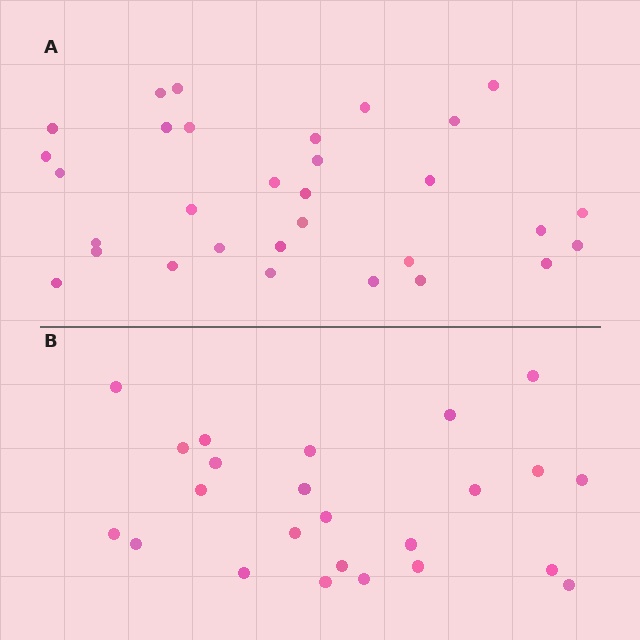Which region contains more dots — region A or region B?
Region A (the top region) has more dots.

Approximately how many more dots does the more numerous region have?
Region A has roughly 8 or so more dots than region B.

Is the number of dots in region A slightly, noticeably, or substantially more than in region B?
Region A has noticeably more, but not dramatically so. The ratio is roughly 1.3 to 1.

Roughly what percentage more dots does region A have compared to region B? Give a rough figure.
About 30% more.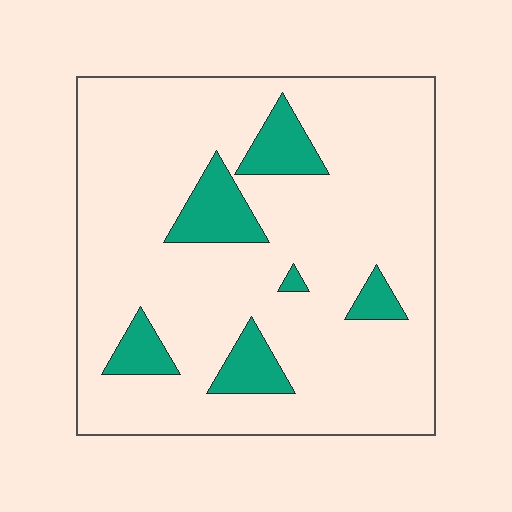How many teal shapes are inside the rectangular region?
6.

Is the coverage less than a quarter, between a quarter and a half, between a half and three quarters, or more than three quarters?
Less than a quarter.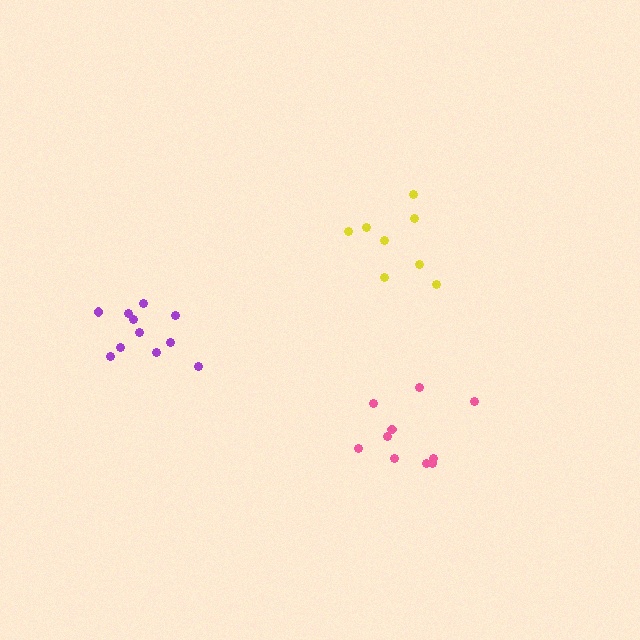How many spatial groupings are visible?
There are 3 spatial groupings.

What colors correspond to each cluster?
The clusters are colored: purple, pink, yellow.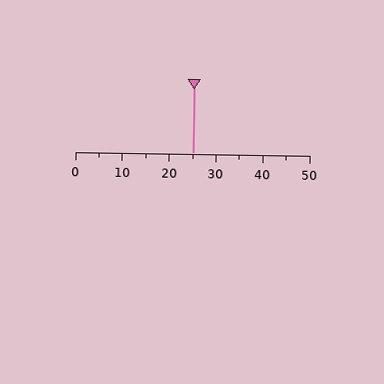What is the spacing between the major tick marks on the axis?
The major ticks are spaced 10 apart.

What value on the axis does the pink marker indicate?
The marker indicates approximately 25.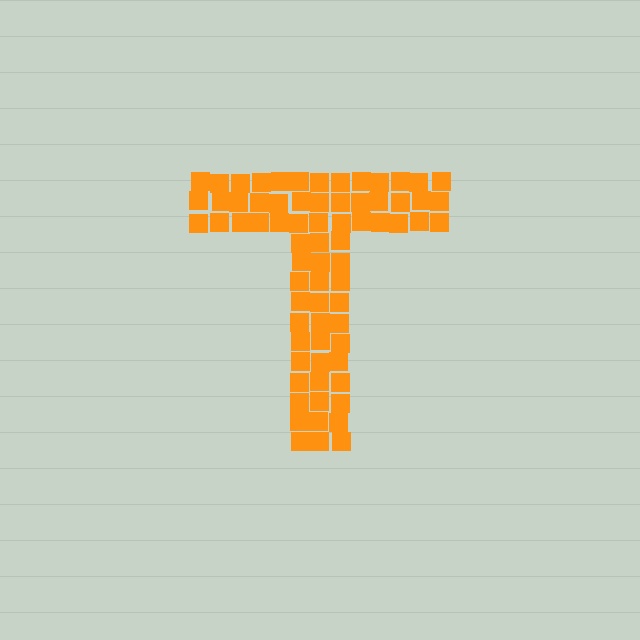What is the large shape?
The large shape is the letter T.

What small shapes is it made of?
It is made of small squares.